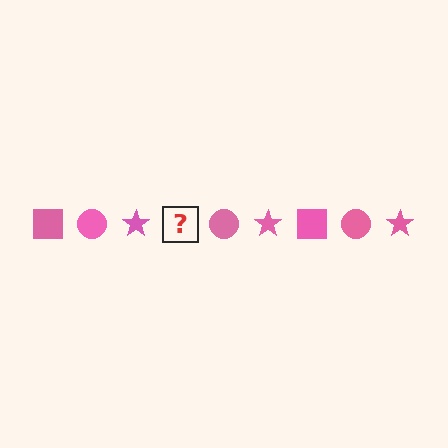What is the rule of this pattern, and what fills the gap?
The rule is that the pattern cycles through square, circle, star shapes in pink. The gap should be filled with a pink square.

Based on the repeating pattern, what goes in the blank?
The blank should be a pink square.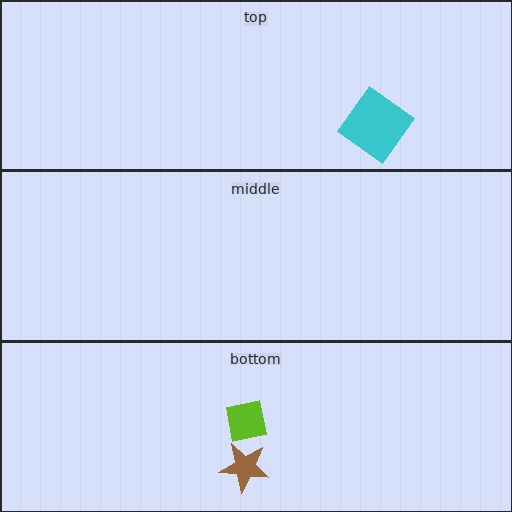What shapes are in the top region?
The cyan diamond.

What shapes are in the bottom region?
The brown star, the lime square.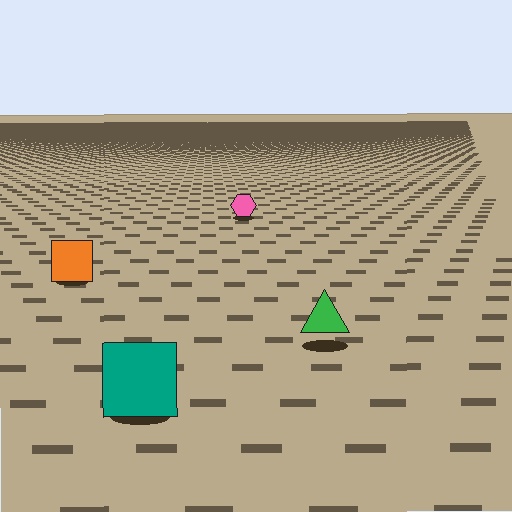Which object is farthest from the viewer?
The pink hexagon is farthest from the viewer. It appears smaller and the ground texture around it is denser.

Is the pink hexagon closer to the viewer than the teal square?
No. The teal square is closer — you can tell from the texture gradient: the ground texture is coarser near it.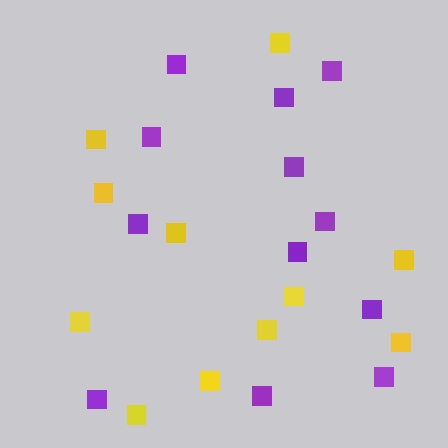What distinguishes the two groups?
There are 2 groups: one group of yellow squares (11) and one group of purple squares (12).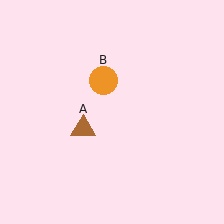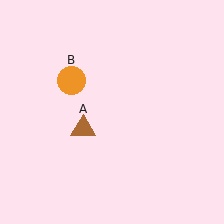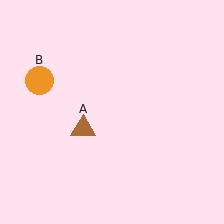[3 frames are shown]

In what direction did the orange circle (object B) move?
The orange circle (object B) moved left.